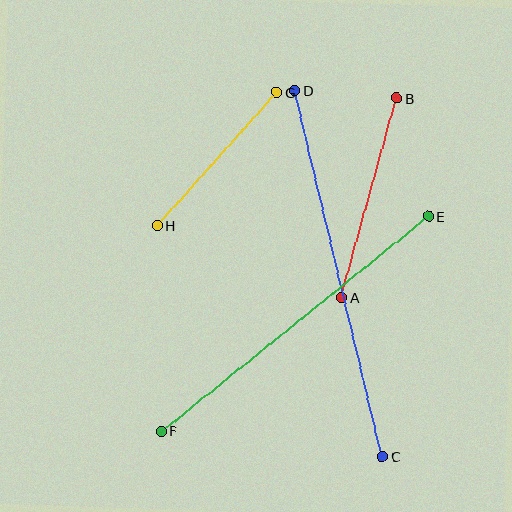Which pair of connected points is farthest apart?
Points C and D are farthest apart.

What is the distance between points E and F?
The distance is approximately 343 pixels.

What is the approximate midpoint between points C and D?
The midpoint is at approximately (339, 274) pixels.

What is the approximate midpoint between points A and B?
The midpoint is at approximately (369, 198) pixels.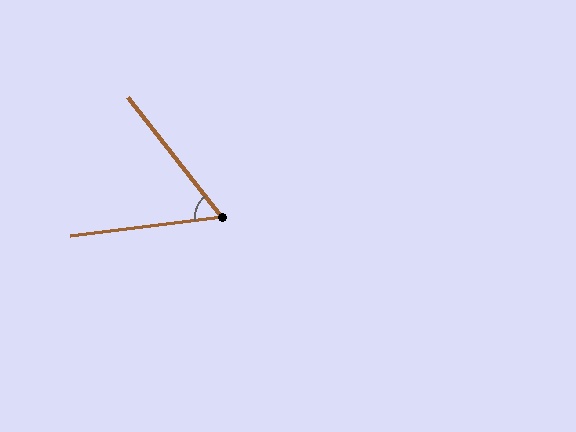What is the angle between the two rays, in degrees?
Approximately 59 degrees.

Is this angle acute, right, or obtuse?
It is acute.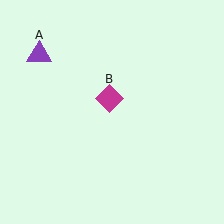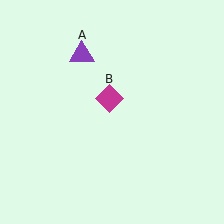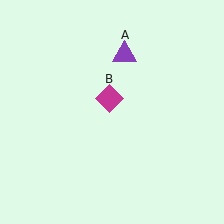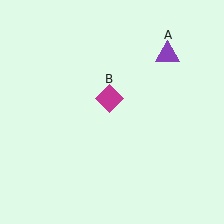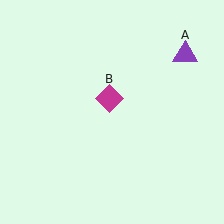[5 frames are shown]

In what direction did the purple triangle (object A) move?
The purple triangle (object A) moved right.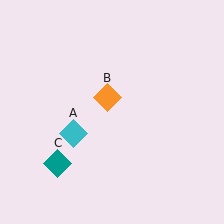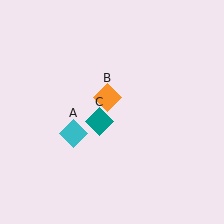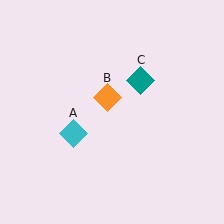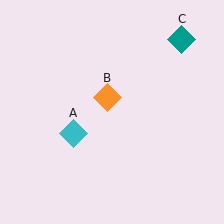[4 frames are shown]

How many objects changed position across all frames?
1 object changed position: teal diamond (object C).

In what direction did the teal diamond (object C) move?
The teal diamond (object C) moved up and to the right.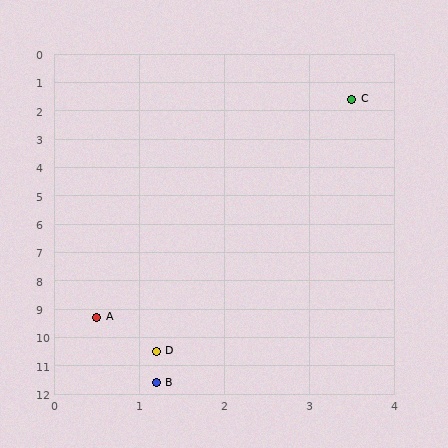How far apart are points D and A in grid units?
Points D and A are about 1.4 grid units apart.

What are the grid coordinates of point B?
Point B is at approximately (1.2, 11.6).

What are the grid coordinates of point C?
Point C is at approximately (3.5, 1.6).